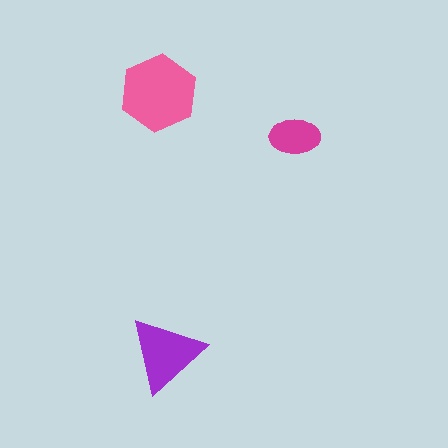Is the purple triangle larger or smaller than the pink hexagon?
Smaller.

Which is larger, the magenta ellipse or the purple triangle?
The purple triangle.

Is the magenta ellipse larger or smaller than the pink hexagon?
Smaller.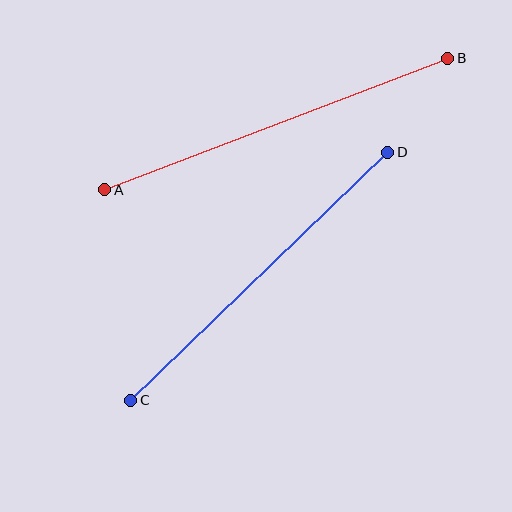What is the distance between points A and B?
The distance is approximately 367 pixels.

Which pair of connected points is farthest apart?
Points A and B are farthest apart.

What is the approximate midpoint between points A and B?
The midpoint is at approximately (276, 124) pixels.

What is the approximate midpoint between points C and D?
The midpoint is at approximately (259, 276) pixels.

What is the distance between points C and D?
The distance is approximately 357 pixels.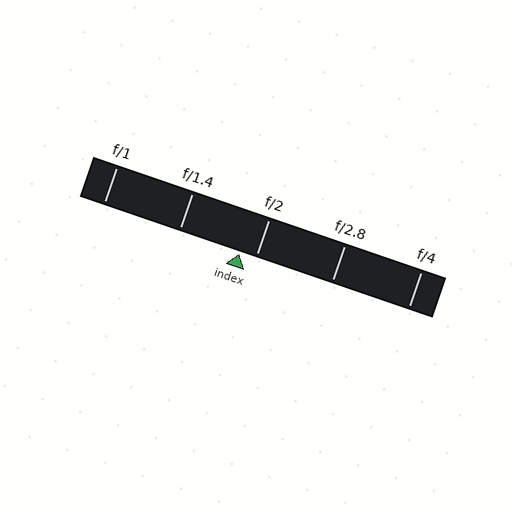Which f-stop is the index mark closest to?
The index mark is closest to f/2.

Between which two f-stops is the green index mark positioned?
The index mark is between f/1.4 and f/2.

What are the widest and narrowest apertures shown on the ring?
The widest aperture shown is f/1 and the narrowest is f/4.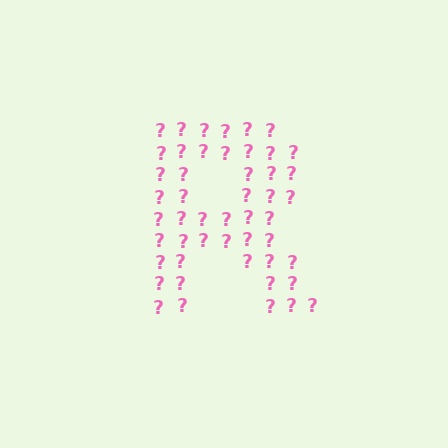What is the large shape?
The large shape is the letter R.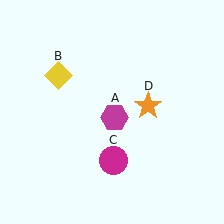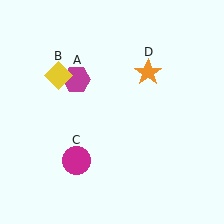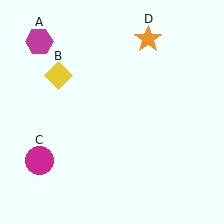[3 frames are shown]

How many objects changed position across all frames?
3 objects changed position: magenta hexagon (object A), magenta circle (object C), orange star (object D).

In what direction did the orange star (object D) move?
The orange star (object D) moved up.